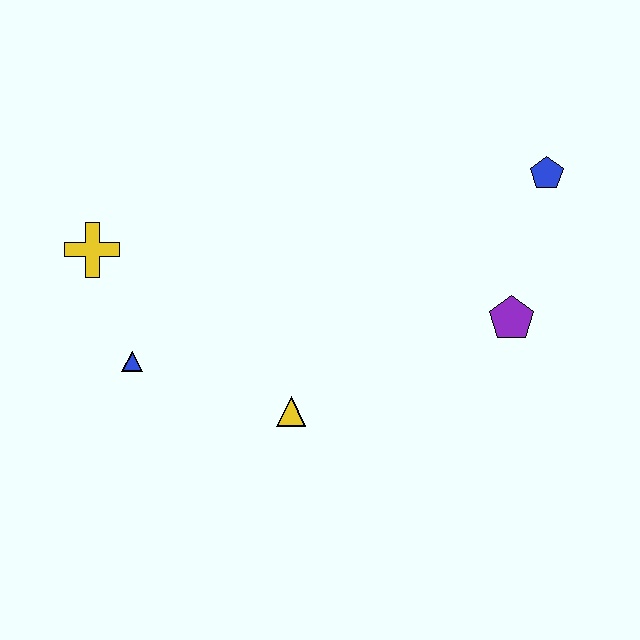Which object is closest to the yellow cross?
The blue triangle is closest to the yellow cross.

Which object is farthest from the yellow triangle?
The blue pentagon is farthest from the yellow triangle.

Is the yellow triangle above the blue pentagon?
No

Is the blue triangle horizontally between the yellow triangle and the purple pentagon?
No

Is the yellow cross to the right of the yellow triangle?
No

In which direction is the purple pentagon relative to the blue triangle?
The purple pentagon is to the right of the blue triangle.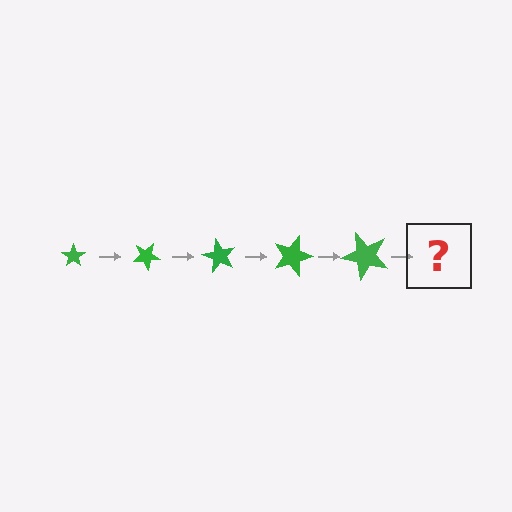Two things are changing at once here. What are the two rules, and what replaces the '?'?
The two rules are that the star grows larger each step and it rotates 30 degrees each step. The '?' should be a star, larger than the previous one and rotated 150 degrees from the start.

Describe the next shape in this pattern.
It should be a star, larger than the previous one and rotated 150 degrees from the start.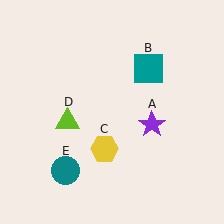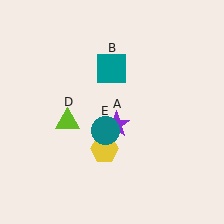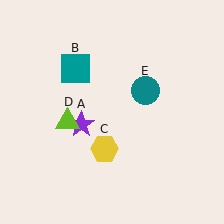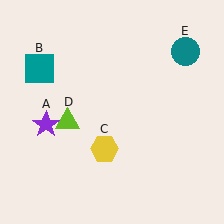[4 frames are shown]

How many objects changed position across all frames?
3 objects changed position: purple star (object A), teal square (object B), teal circle (object E).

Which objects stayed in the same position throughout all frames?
Yellow hexagon (object C) and lime triangle (object D) remained stationary.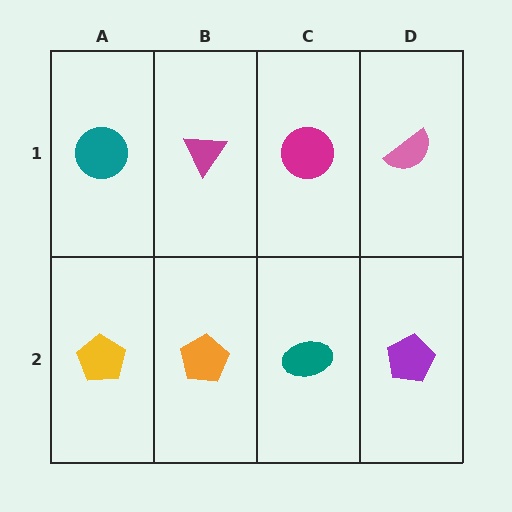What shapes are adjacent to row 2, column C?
A magenta circle (row 1, column C), an orange pentagon (row 2, column B), a purple pentagon (row 2, column D).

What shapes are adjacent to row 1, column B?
An orange pentagon (row 2, column B), a teal circle (row 1, column A), a magenta circle (row 1, column C).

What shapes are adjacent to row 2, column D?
A pink semicircle (row 1, column D), a teal ellipse (row 2, column C).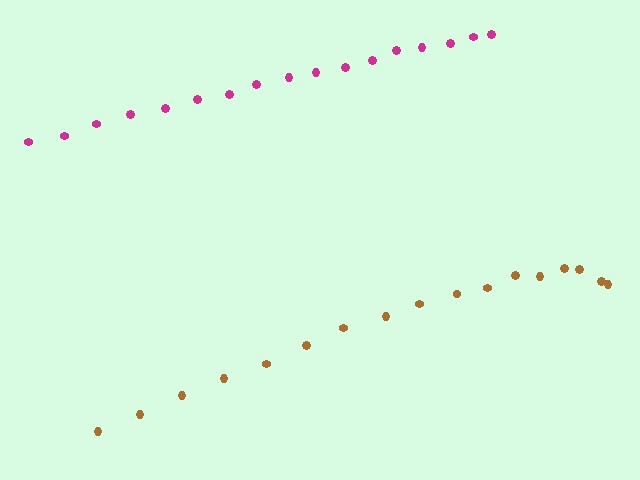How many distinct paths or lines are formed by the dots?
There are 2 distinct paths.